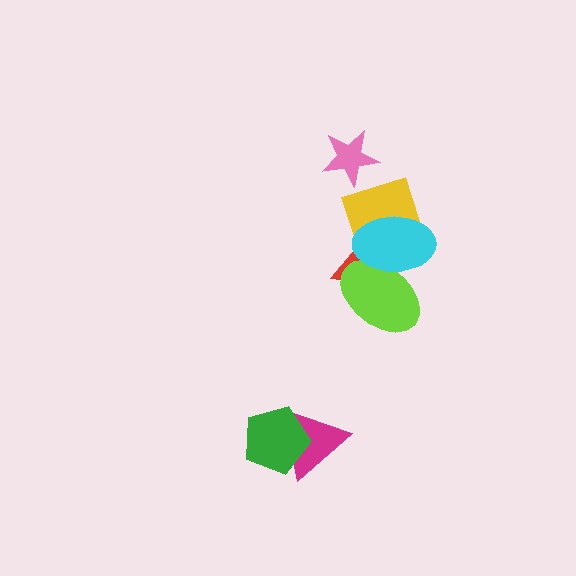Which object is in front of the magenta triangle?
The green pentagon is in front of the magenta triangle.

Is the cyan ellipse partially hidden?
No, no other shape covers it.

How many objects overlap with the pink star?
0 objects overlap with the pink star.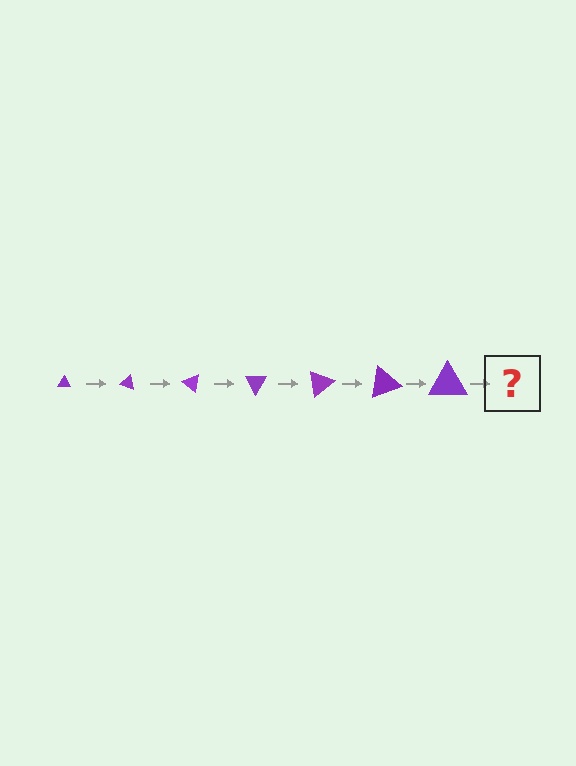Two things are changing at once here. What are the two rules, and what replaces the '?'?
The two rules are that the triangle grows larger each step and it rotates 20 degrees each step. The '?' should be a triangle, larger than the previous one and rotated 140 degrees from the start.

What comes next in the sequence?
The next element should be a triangle, larger than the previous one and rotated 140 degrees from the start.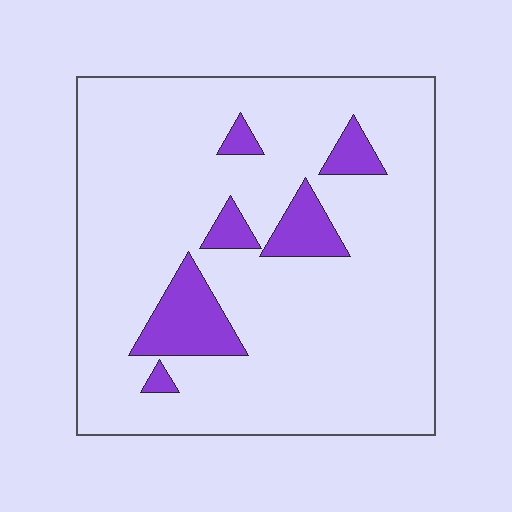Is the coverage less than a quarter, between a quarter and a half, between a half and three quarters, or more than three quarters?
Less than a quarter.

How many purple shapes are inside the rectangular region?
6.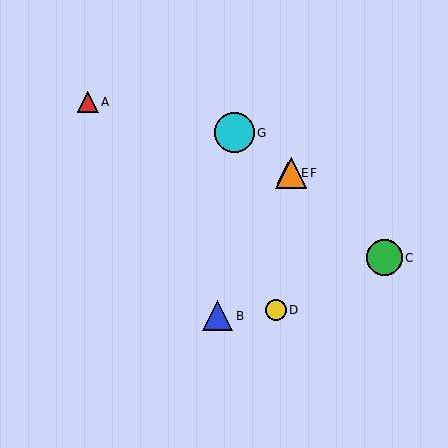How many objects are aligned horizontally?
2 objects (E, F) are aligned horizontally.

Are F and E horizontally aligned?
Yes, both are at y≈173.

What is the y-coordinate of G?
Object G is at y≈133.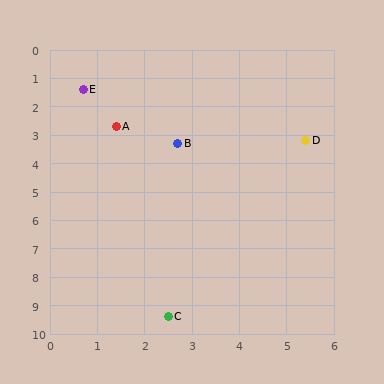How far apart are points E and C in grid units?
Points E and C are about 8.2 grid units apart.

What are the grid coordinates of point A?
Point A is at approximately (1.4, 2.7).